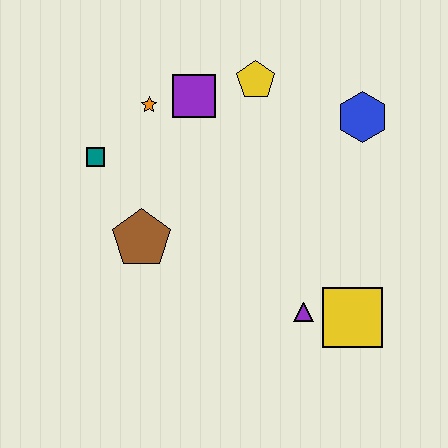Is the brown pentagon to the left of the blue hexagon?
Yes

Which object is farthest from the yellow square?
The teal square is farthest from the yellow square.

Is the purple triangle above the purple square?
No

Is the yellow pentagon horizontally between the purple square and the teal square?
No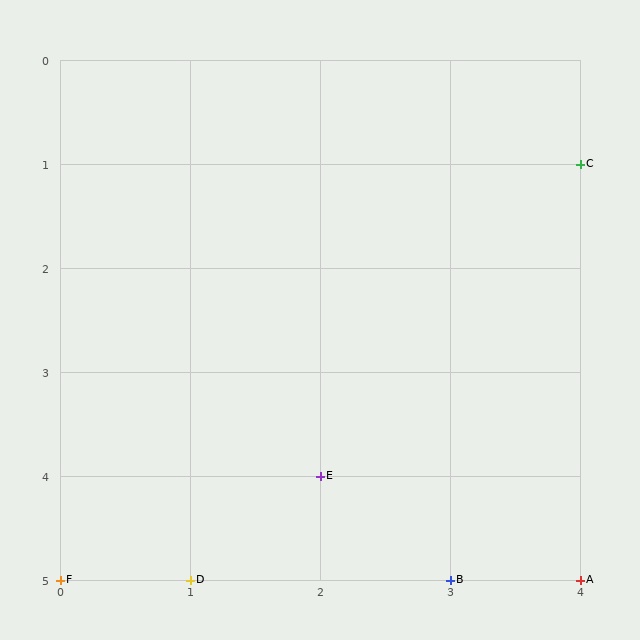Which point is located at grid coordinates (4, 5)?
Point A is at (4, 5).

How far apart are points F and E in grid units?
Points F and E are 2 columns and 1 row apart (about 2.2 grid units diagonally).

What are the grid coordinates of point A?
Point A is at grid coordinates (4, 5).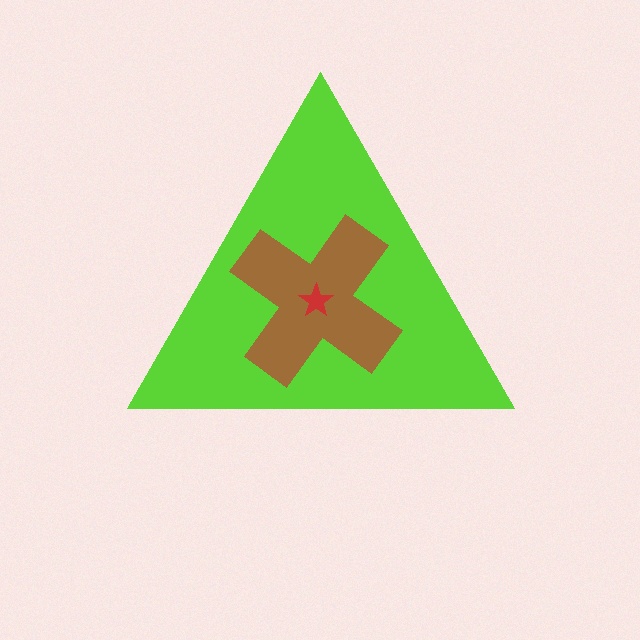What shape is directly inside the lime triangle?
The brown cross.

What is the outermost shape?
The lime triangle.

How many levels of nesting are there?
3.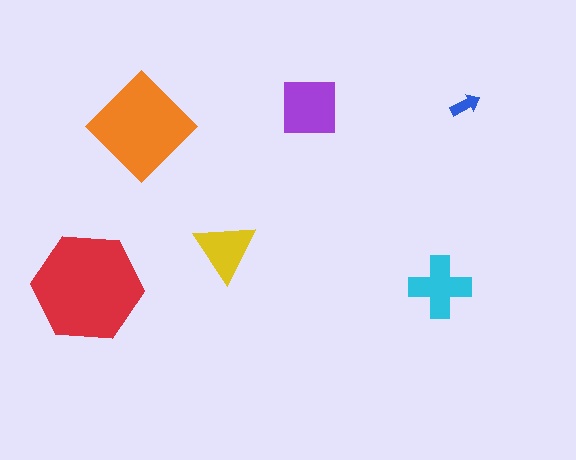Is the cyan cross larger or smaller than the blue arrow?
Larger.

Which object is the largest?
The red hexagon.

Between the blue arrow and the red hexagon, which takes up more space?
The red hexagon.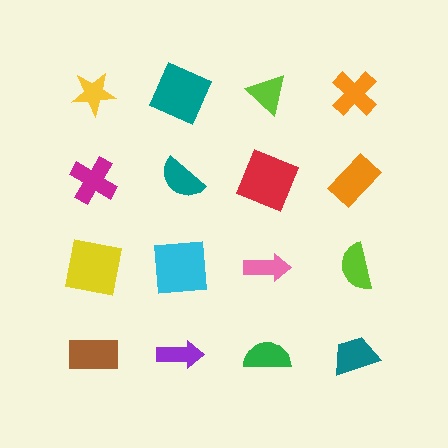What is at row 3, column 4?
A lime semicircle.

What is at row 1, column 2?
A teal square.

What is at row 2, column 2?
A teal semicircle.